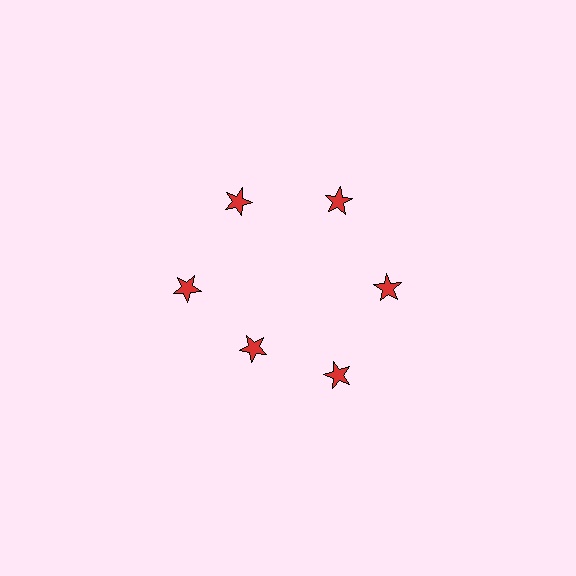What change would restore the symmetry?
The symmetry would be restored by moving it outward, back onto the ring so that all 6 stars sit at equal angles and equal distance from the center.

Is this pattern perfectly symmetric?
No. The 6 red stars are arranged in a ring, but one element near the 7 o'clock position is pulled inward toward the center, breaking the 6-fold rotational symmetry.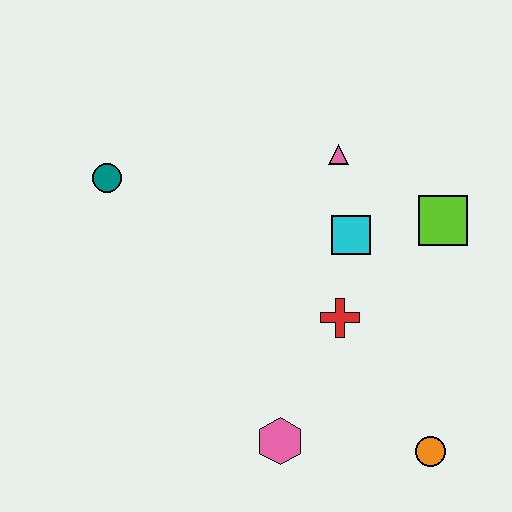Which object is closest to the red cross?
The cyan square is closest to the red cross.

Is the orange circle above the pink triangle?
No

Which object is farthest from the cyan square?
The teal circle is farthest from the cyan square.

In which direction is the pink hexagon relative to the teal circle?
The pink hexagon is below the teal circle.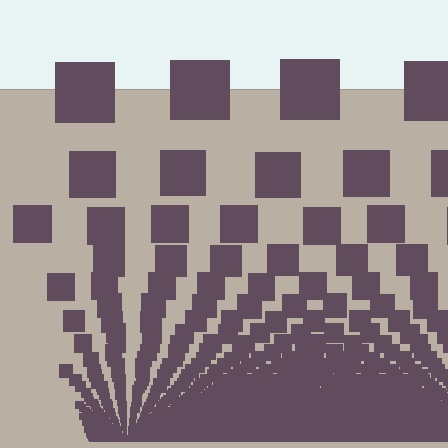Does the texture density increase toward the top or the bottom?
Density increases toward the bottom.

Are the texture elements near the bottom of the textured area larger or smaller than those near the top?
Smaller. The gradient is inverted — elements near the bottom are smaller and denser.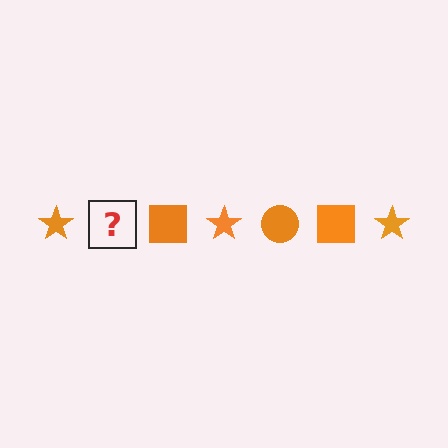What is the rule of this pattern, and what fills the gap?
The rule is that the pattern cycles through star, circle, square shapes in orange. The gap should be filled with an orange circle.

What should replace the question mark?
The question mark should be replaced with an orange circle.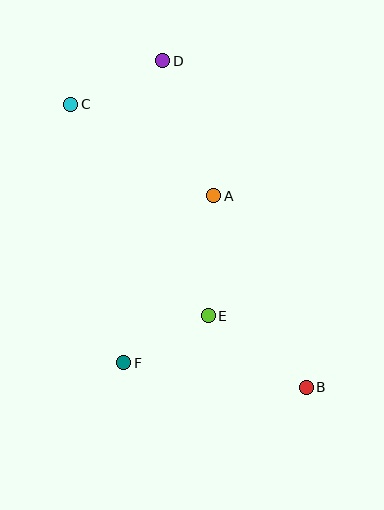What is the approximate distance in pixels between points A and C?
The distance between A and C is approximately 169 pixels.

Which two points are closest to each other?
Points E and F are closest to each other.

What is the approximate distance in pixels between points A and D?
The distance between A and D is approximately 144 pixels.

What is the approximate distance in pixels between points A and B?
The distance between A and B is approximately 213 pixels.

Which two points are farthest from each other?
Points B and C are farthest from each other.